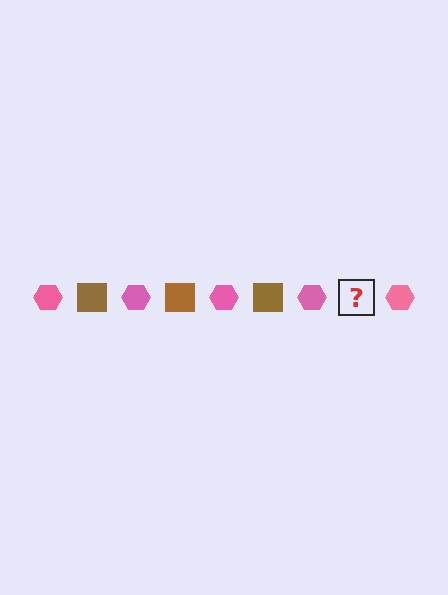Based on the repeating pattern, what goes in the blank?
The blank should be a brown square.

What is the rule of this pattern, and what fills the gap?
The rule is that the pattern alternates between pink hexagon and brown square. The gap should be filled with a brown square.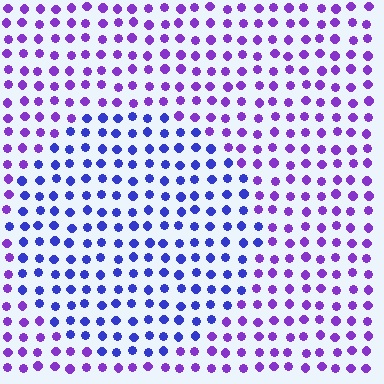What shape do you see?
I see a circle.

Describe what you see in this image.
The image is filled with small purple elements in a uniform arrangement. A circle-shaped region is visible where the elements are tinted to a slightly different hue, forming a subtle color boundary.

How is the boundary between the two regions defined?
The boundary is defined purely by a slight shift in hue (about 36 degrees). Spacing, size, and orientation are identical on both sides.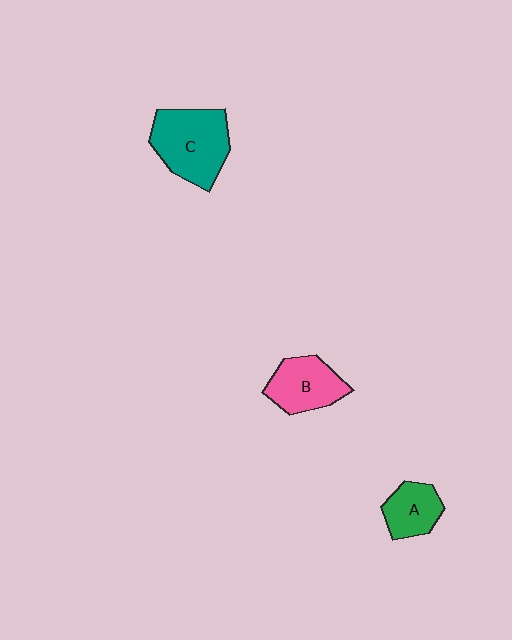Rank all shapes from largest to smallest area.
From largest to smallest: C (teal), B (pink), A (green).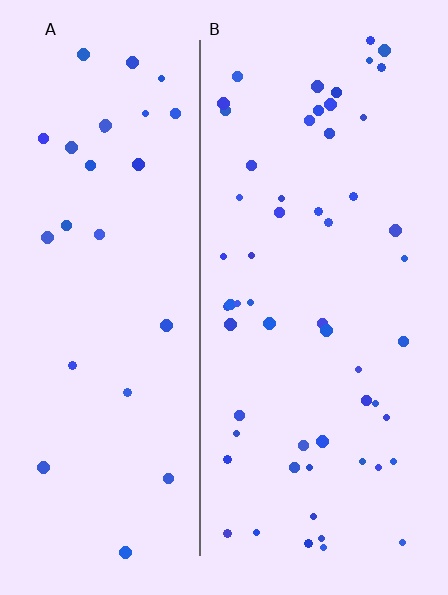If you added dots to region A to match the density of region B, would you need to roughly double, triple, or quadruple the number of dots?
Approximately double.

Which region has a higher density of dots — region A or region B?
B (the right).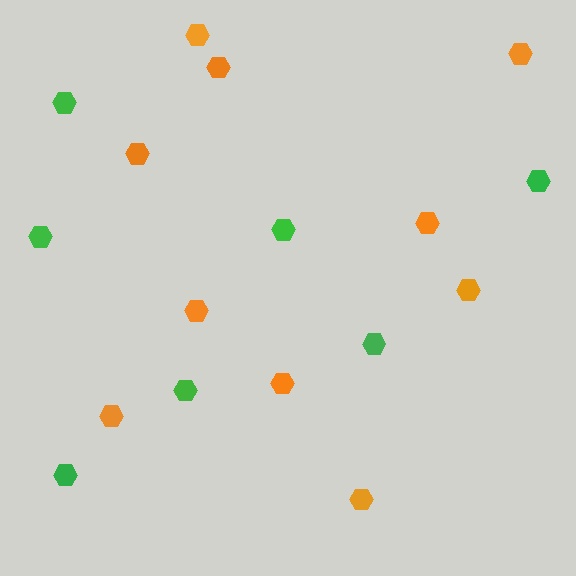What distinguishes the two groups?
There are 2 groups: one group of orange hexagons (10) and one group of green hexagons (7).